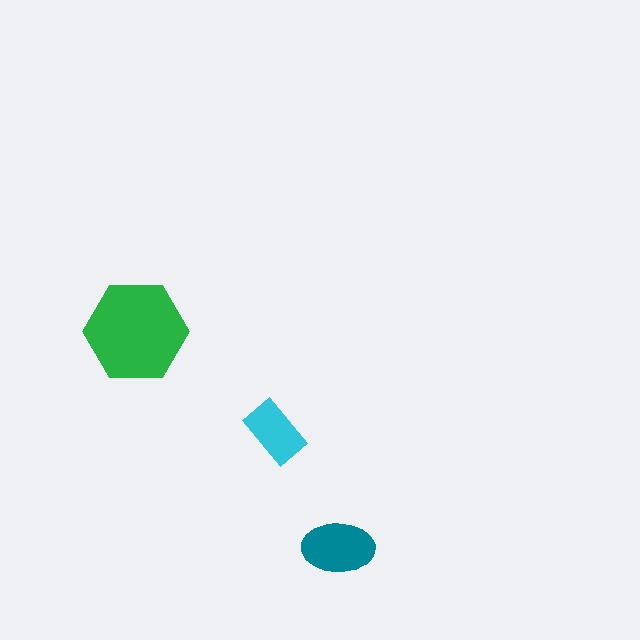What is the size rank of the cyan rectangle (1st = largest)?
3rd.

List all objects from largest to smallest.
The green hexagon, the teal ellipse, the cyan rectangle.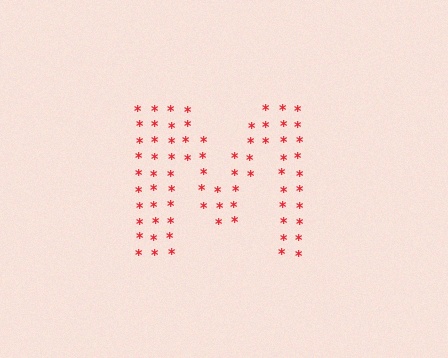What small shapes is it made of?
It is made of small asterisks.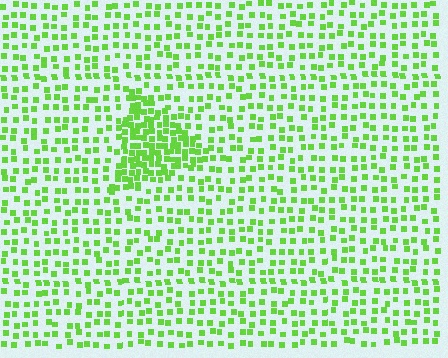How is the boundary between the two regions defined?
The boundary is defined by a change in element density (approximately 2.3x ratio). All elements are the same color, size, and shape.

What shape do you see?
I see a triangle.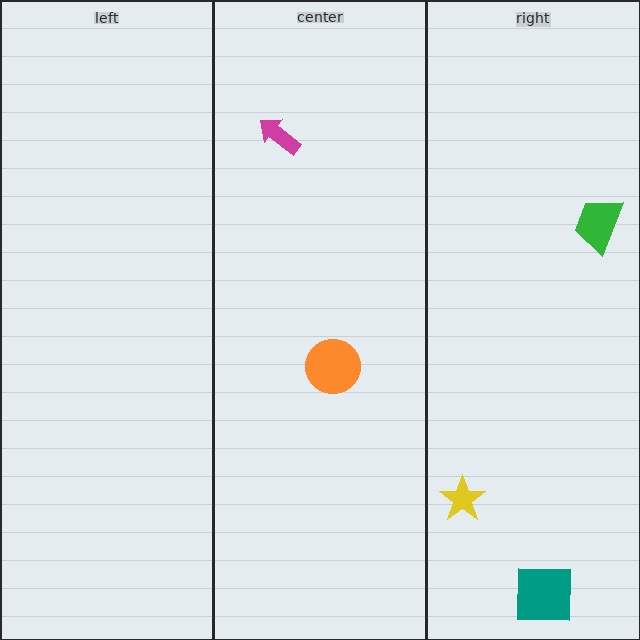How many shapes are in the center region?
2.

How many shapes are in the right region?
3.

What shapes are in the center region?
The magenta arrow, the orange circle.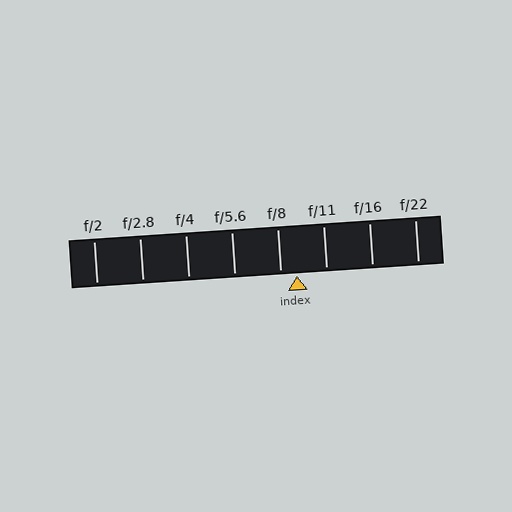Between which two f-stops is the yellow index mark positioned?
The index mark is between f/8 and f/11.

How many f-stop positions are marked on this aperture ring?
There are 8 f-stop positions marked.